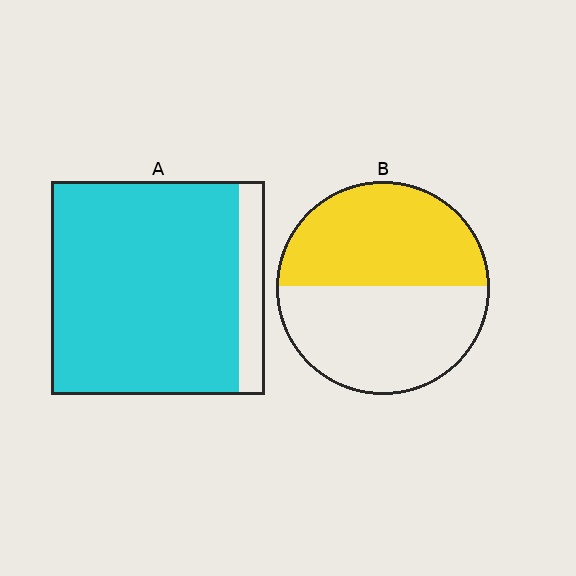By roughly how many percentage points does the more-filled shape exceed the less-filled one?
By roughly 40 percentage points (A over B).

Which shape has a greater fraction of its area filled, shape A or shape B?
Shape A.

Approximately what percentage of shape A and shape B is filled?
A is approximately 90% and B is approximately 50%.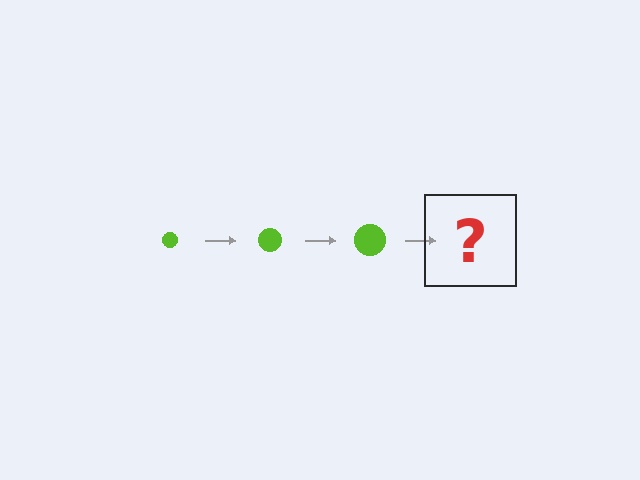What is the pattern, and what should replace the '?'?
The pattern is that the circle gets progressively larger each step. The '?' should be a lime circle, larger than the previous one.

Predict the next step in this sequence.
The next step is a lime circle, larger than the previous one.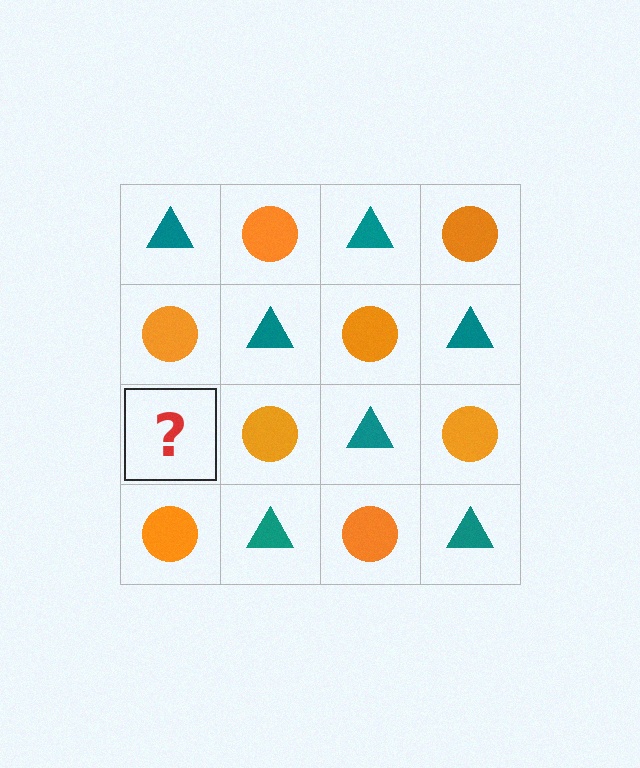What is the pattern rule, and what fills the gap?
The rule is that it alternates teal triangle and orange circle in a checkerboard pattern. The gap should be filled with a teal triangle.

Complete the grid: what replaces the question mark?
The question mark should be replaced with a teal triangle.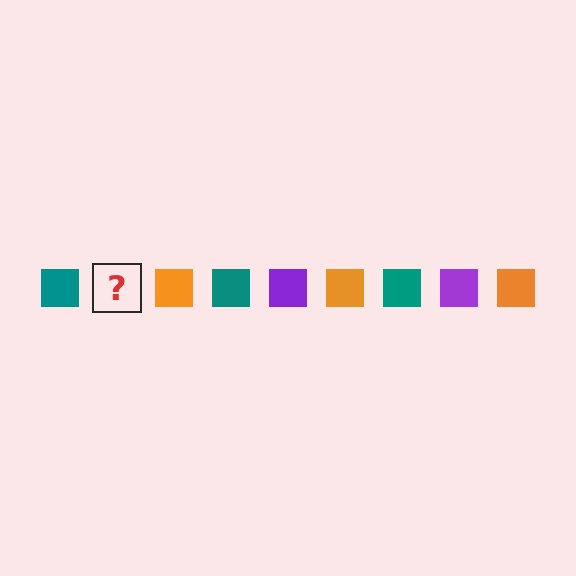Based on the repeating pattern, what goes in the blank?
The blank should be a purple square.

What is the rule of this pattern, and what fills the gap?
The rule is that the pattern cycles through teal, purple, orange squares. The gap should be filled with a purple square.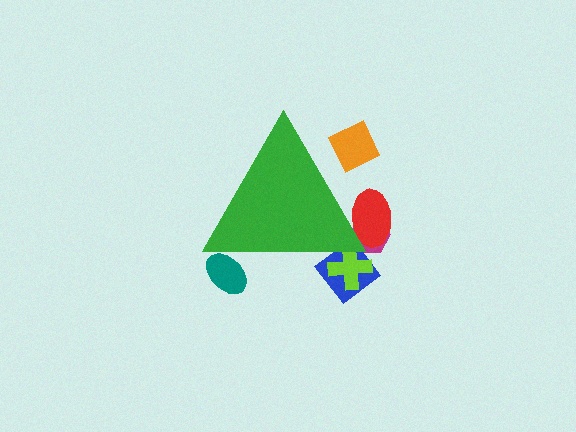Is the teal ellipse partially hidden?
Yes, the teal ellipse is partially hidden behind the green triangle.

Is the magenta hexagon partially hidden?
Yes, the magenta hexagon is partially hidden behind the green triangle.